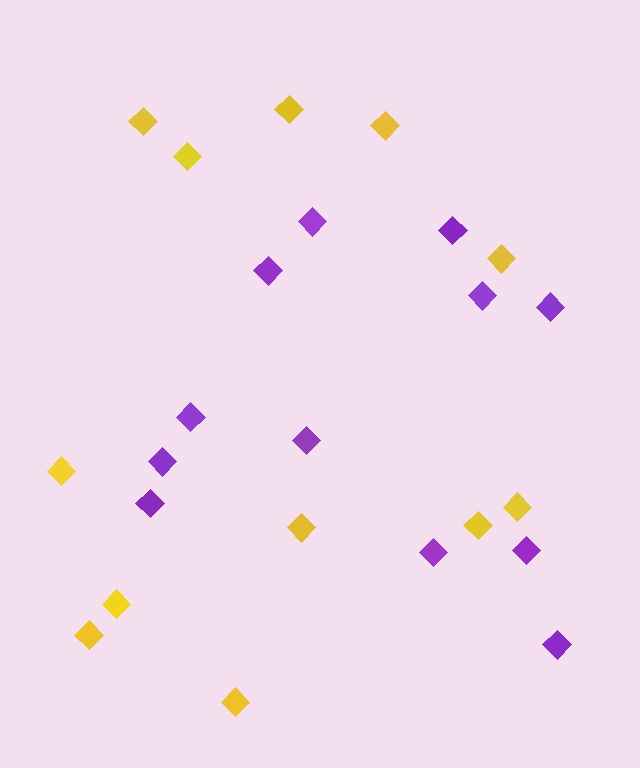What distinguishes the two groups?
There are 2 groups: one group of yellow diamonds (12) and one group of purple diamonds (12).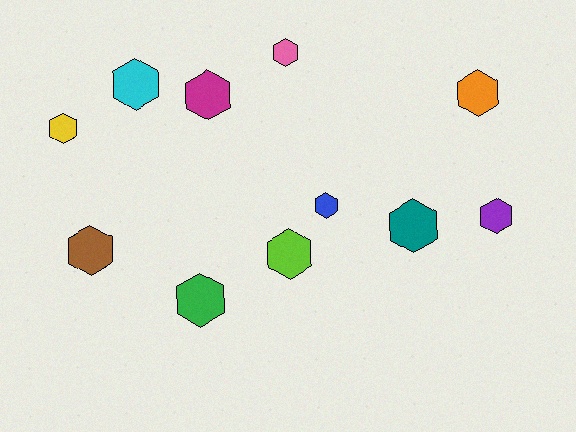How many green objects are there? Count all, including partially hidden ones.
There is 1 green object.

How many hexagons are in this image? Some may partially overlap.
There are 11 hexagons.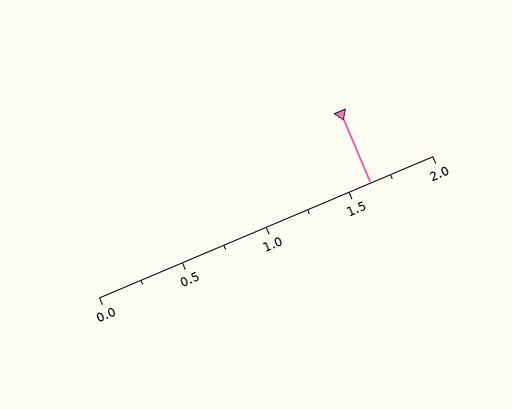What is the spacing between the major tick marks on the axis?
The major ticks are spaced 0.5 apart.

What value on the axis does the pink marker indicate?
The marker indicates approximately 1.62.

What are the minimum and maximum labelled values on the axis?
The axis runs from 0.0 to 2.0.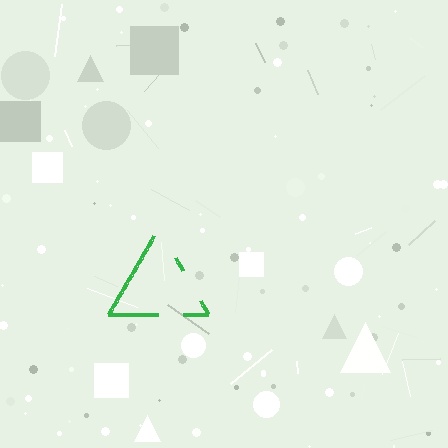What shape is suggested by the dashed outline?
The dashed outline suggests a triangle.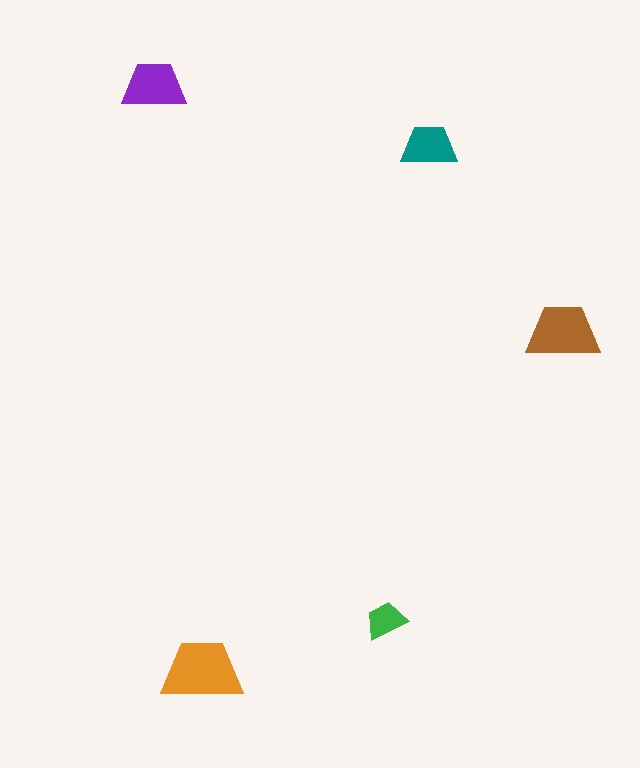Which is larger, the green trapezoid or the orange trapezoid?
The orange one.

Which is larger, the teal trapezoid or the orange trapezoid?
The orange one.